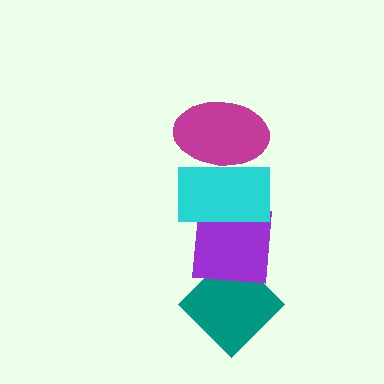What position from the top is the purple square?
The purple square is 3rd from the top.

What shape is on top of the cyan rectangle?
The magenta ellipse is on top of the cyan rectangle.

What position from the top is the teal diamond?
The teal diamond is 4th from the top.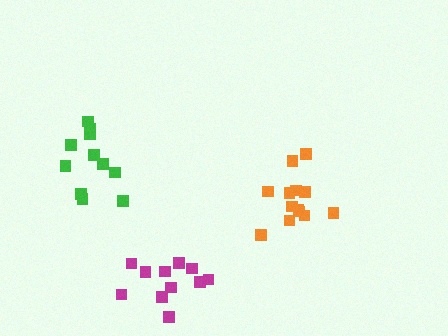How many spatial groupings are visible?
There are 3 spatial groupings.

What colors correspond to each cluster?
The clusters are colored: green, orange, magenta.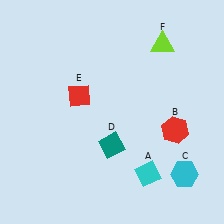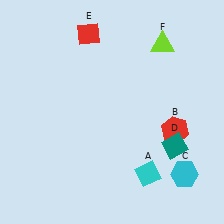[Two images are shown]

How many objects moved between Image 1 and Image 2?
2 objects moved between the two images.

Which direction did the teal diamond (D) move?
The teal diamond (D) moved right.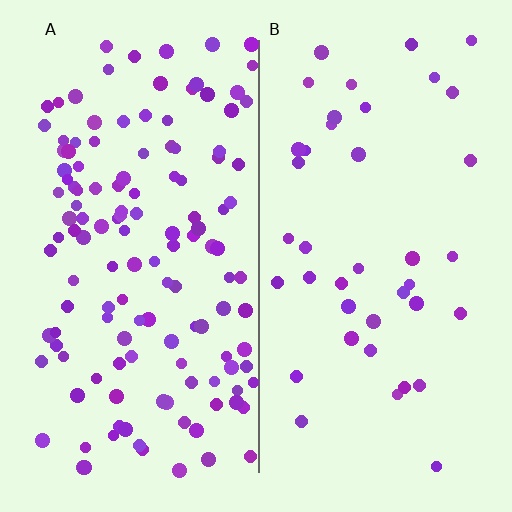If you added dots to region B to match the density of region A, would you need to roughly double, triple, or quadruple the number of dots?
Approximately triple.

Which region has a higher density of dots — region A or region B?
A (the left).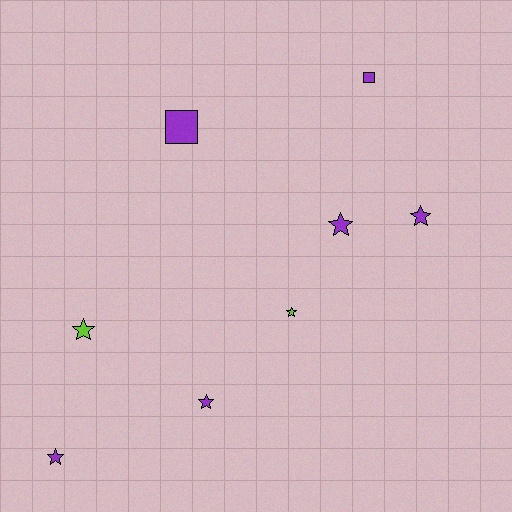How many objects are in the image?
There are 8 objects.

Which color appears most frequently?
Purple, with 6 objects.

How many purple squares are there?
There are 2 purple squares.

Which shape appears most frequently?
Star, with 6 objects.